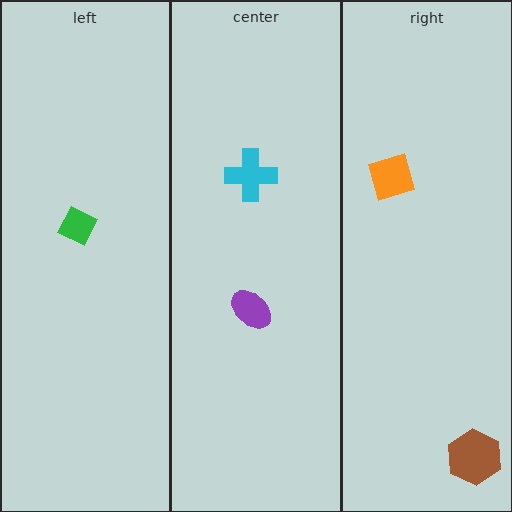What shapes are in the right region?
The orange square, the brown hexagon.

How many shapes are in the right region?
2.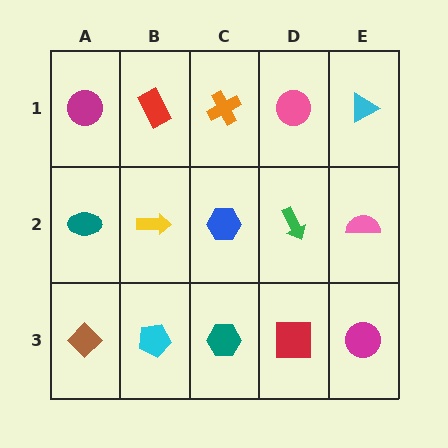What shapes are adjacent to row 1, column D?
A green arrow (row 2, column D), an orange cross (row 1, column C), a cyan triangle (row 1, column E).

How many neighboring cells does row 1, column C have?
3.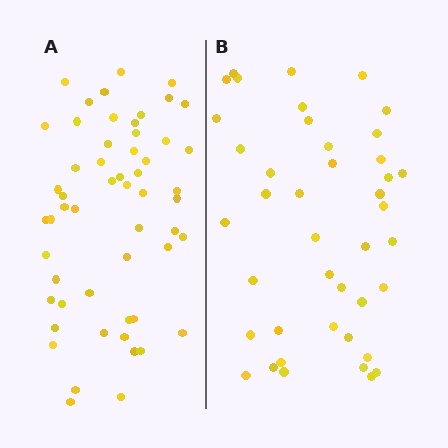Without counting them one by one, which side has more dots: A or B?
Region A (the left region) has more dots.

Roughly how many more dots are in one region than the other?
Region A has approximately 15 more dots than region B.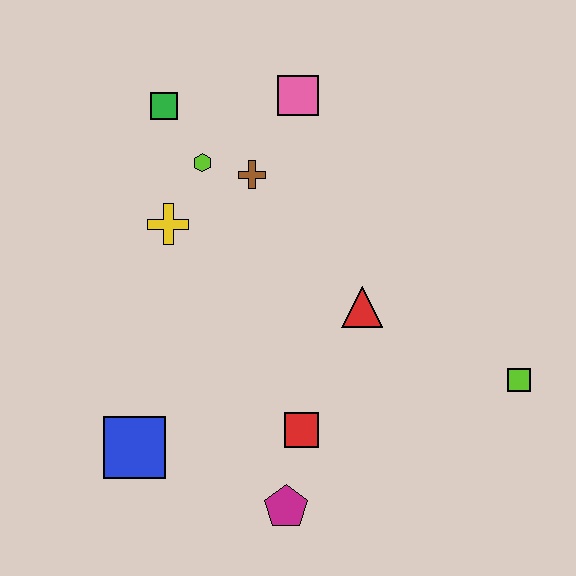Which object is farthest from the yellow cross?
The lime square is farthest from the yellow cross.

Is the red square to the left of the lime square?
Yes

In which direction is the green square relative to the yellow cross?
The green square is above the yellow cross.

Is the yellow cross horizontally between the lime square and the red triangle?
No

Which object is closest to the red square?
The magenta pentagon is closest to the red square.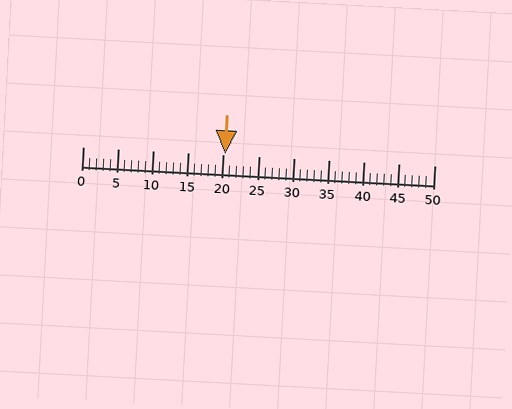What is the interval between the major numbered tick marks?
The major tick marks are spaced 5 units apart.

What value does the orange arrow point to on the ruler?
The orange arrow points to approximately 20.